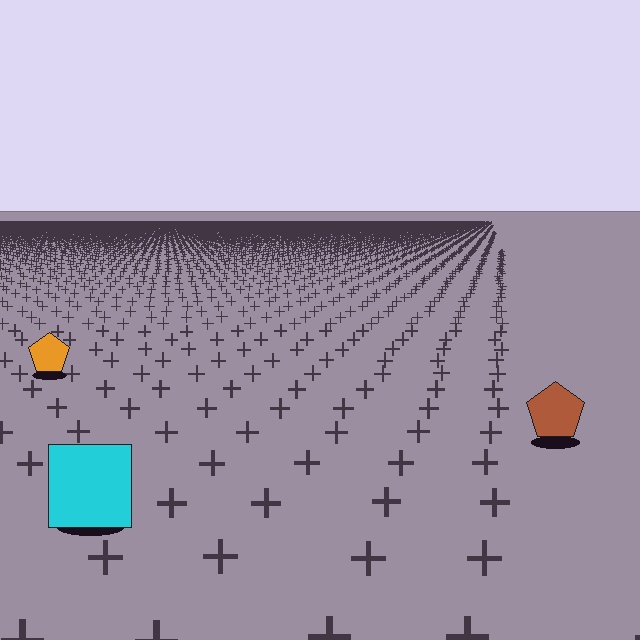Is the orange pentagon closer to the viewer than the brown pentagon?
No. The brown pentagon is closer — you can tell from the texture gradient: the ground texture is coarser near it.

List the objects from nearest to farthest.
From nearest to farthest: the cyan square, the brown pentagon, the orange pentagon.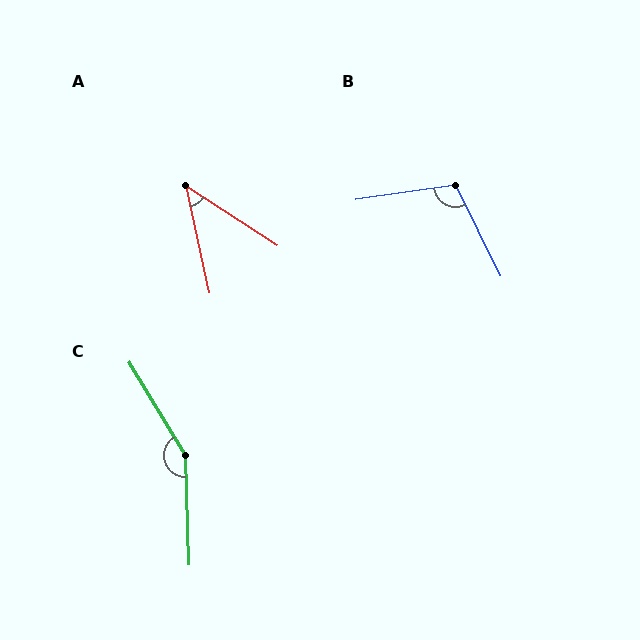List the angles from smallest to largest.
A (44°), B (108°), C (150°).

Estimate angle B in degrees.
Approximately 108 degrees.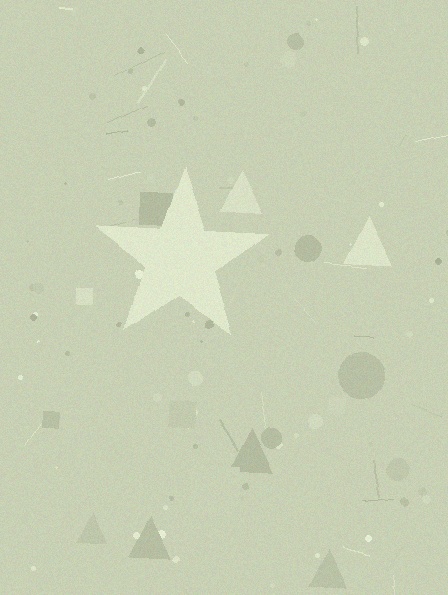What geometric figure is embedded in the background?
A star is embedded in the background.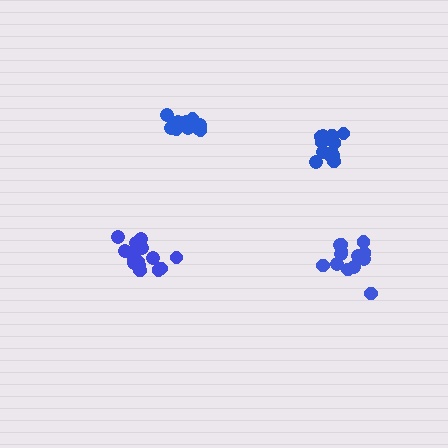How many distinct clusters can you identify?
There are 4 distinct clusters.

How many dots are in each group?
Group 1: 16 dots, Group 2: 14 dots, Group 3: 13 dots, Group 4: 13 dots (56 total).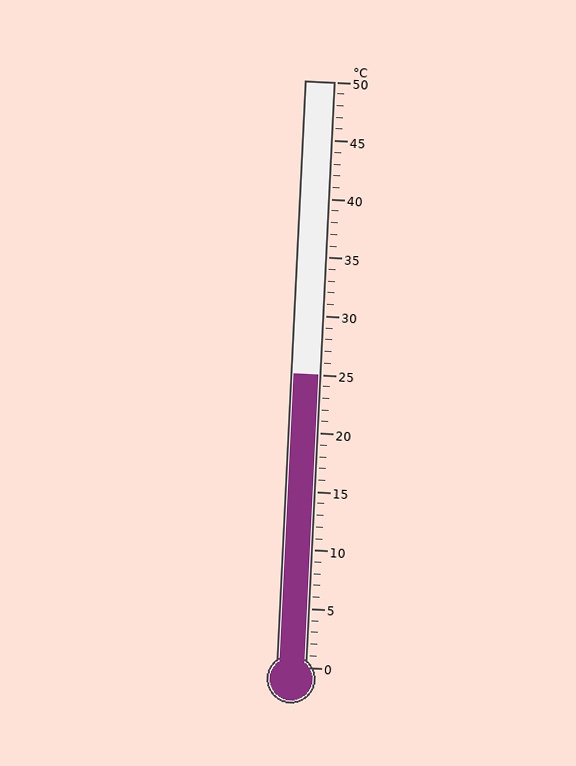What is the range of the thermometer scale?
The thermometer scale ranges from 0°C to 50°C.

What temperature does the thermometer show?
The thermometer shows approximately 25°C.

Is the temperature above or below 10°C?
The temperature is above 10°C.